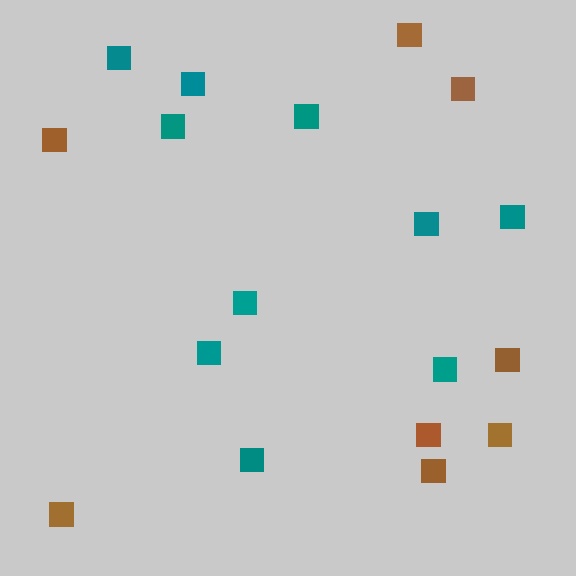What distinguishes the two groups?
There are 2 groups: one group of brown squares (8) and one group of teal squares (10).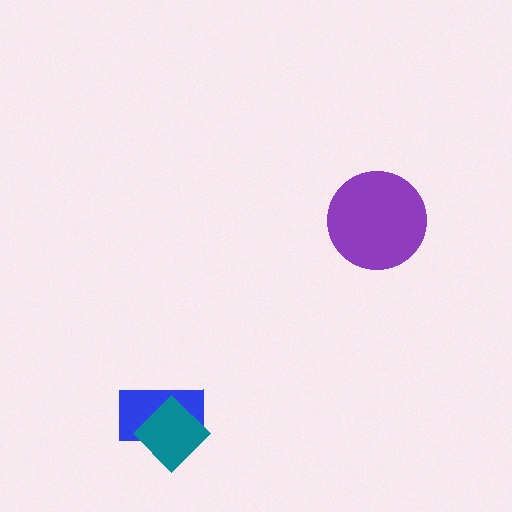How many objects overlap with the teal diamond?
1 object overlaps with the teal diamond.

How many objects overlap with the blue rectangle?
1 object overlaps with the blue rectangle.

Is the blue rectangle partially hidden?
Yes, it is partially covered by another shape.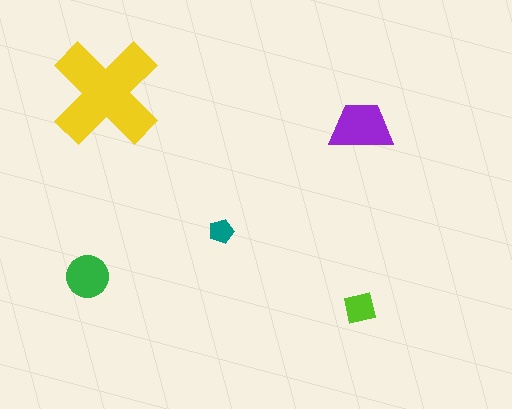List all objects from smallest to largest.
The teal pentagon, the lime square, the green circle, the purple trapezoid, the yellow cross.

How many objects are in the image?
There are 5 objects in the image.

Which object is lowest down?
The lime square is bottommost.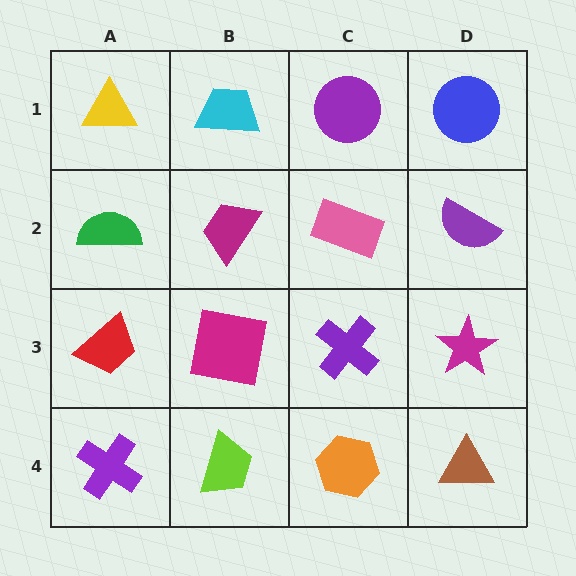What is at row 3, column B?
A magenta square.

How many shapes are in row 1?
4 shapes.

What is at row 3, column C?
A purple cross.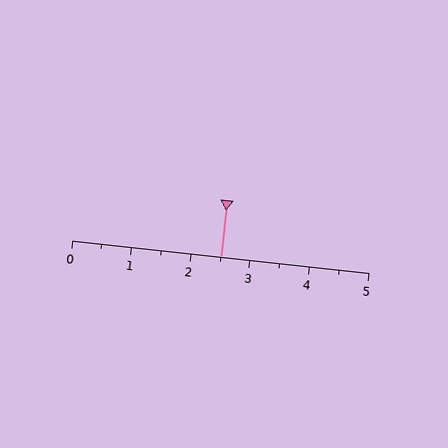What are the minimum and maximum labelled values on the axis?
The axis runs from 0 to 5.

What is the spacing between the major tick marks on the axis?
The major ticks are spaced 1 apart.